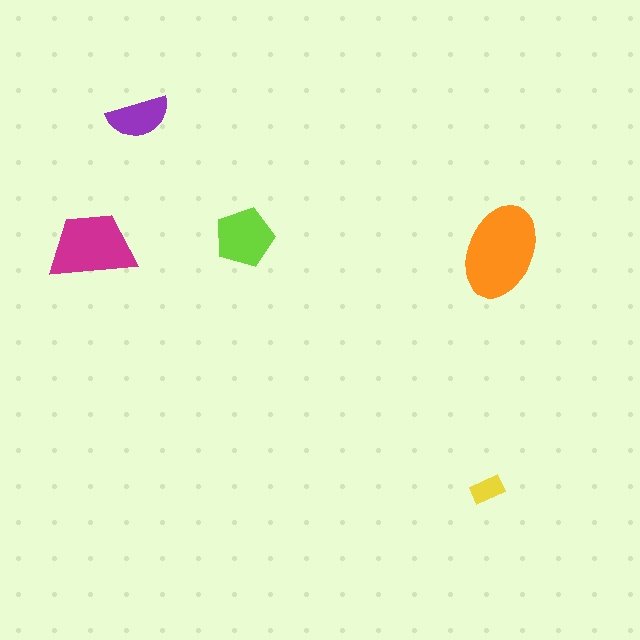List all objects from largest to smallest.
The orange ellipse, the magenta trapezoid, the lime pentagon, the purple semicircle, the yellow rectangle.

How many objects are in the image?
There are 5 objects in the image.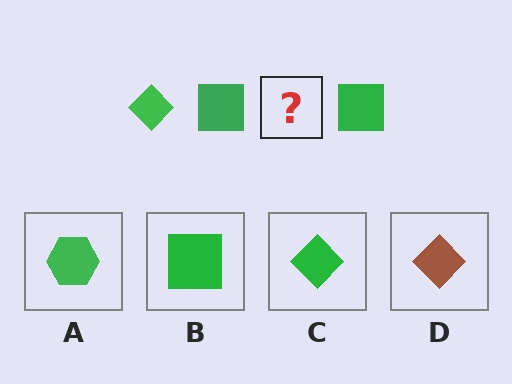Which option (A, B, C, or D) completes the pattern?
C.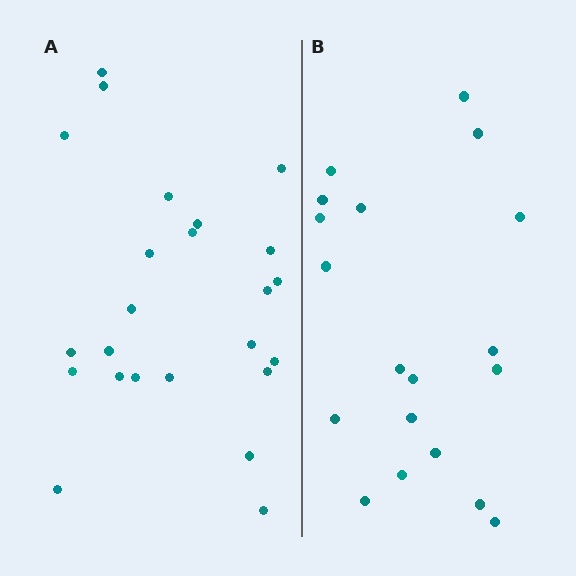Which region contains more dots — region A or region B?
Region A (the left region) has more dots.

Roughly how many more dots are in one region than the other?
Region A has about 5 more dots than region B.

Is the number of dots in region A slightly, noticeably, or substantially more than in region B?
Region A has noticeably more, but not dramatically so. The ratio is roughly 1.3 to 1.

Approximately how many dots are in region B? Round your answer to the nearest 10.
About 20 dots. (The exact count is 19, which rounds to 20.)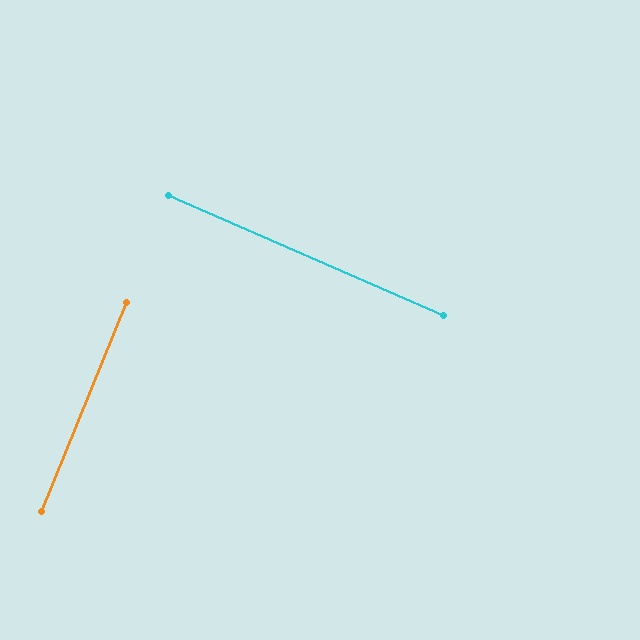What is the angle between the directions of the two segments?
Approximately 89 degrees.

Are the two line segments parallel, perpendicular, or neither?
Perpendicular — they meet at approximately 89°.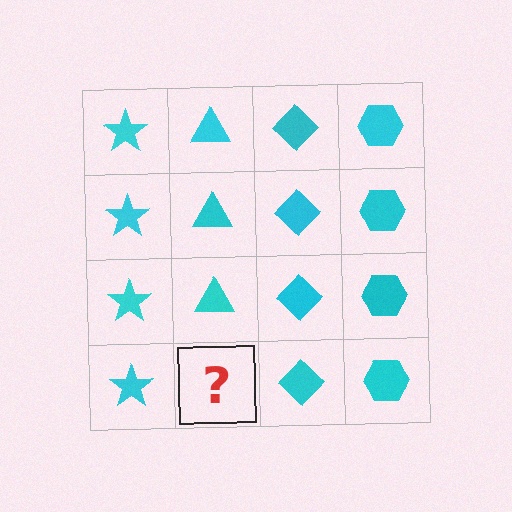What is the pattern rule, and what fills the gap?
The rule is that each column has a consistent shape. The gap should be filled with a cyan triangle.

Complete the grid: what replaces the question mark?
The question mark should be replaced with a cyan triangle.